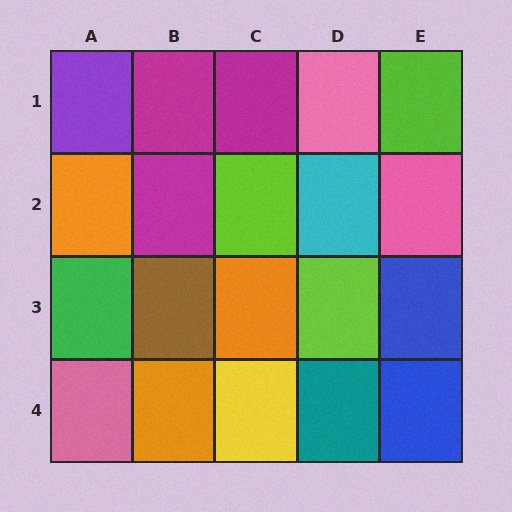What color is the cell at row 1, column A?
Purple.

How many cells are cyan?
1 cell is cyan.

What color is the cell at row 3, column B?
Brown.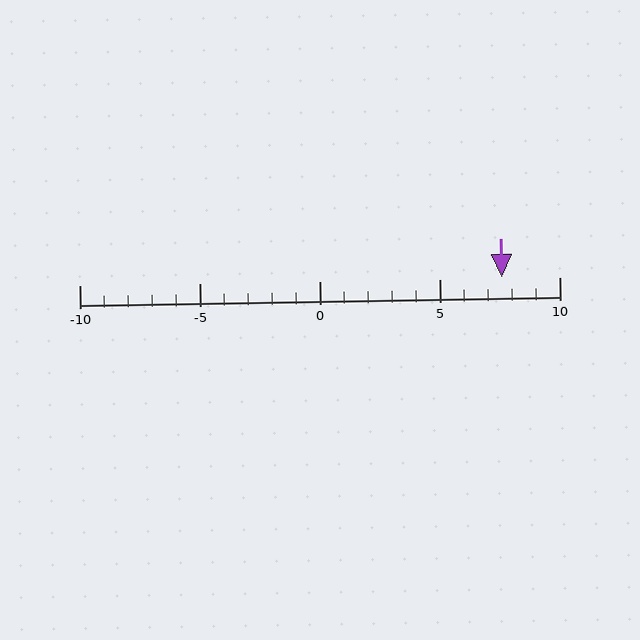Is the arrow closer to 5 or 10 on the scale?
The arrow is closer to 10.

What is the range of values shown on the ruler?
The ruler shows values from -10 to 10.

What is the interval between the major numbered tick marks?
The major tick marks are spaced 5 units apart.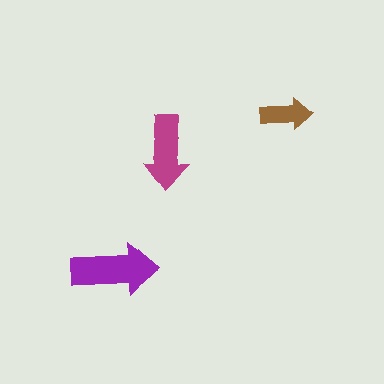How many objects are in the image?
There are 3 objects in the image.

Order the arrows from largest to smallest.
the purple one, the magenta one, the brown one.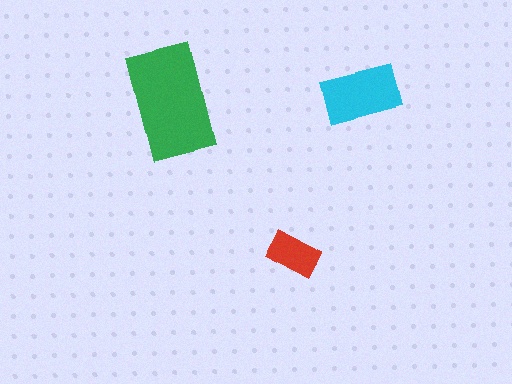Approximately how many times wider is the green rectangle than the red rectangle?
About 2 times wider.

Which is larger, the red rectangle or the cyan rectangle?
The cyan one.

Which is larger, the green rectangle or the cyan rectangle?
The green one.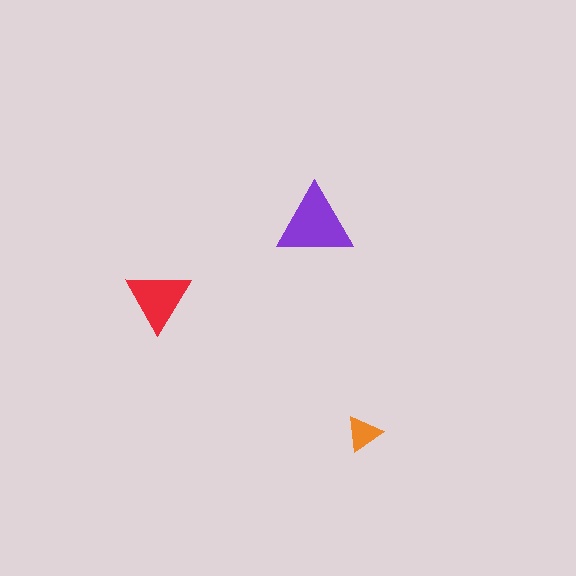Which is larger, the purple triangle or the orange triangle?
The purple one.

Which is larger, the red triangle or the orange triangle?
The red one.